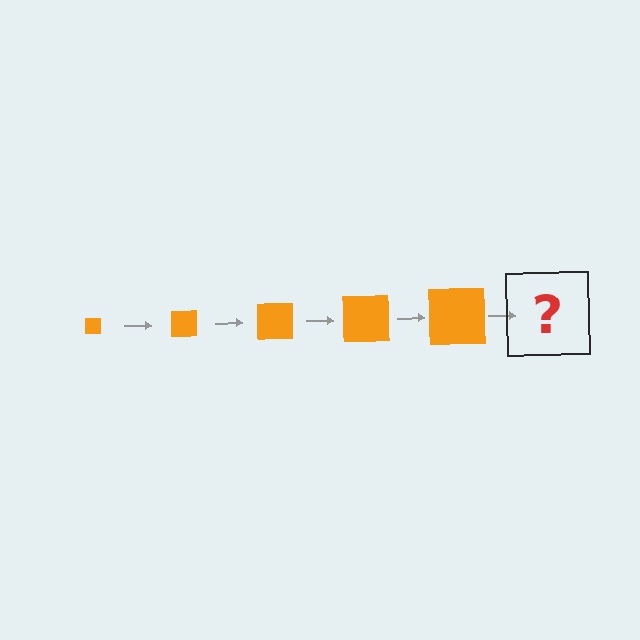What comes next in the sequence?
The next element should be an orange square, larger than the previous one.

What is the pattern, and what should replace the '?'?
The pattern is that the square gets progressively larger each step. The '?' should be an orange square, larger than the previous one.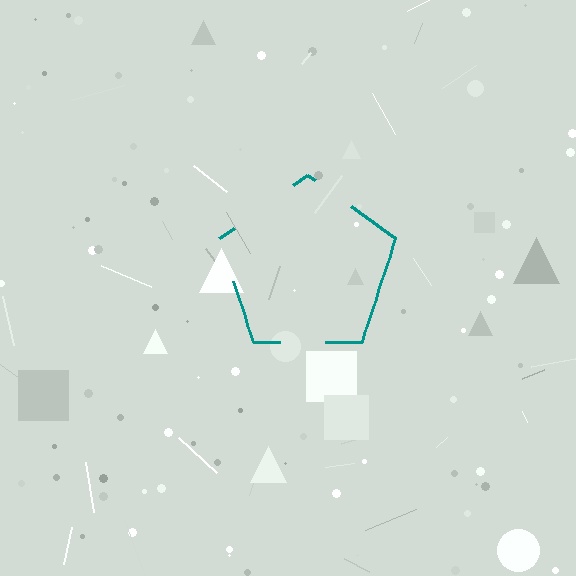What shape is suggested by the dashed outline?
The dashed outline suggests a pentagon.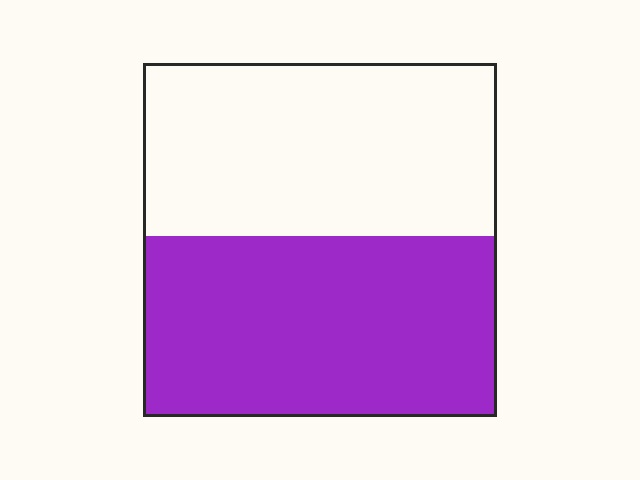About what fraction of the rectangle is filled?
About one half (1/2).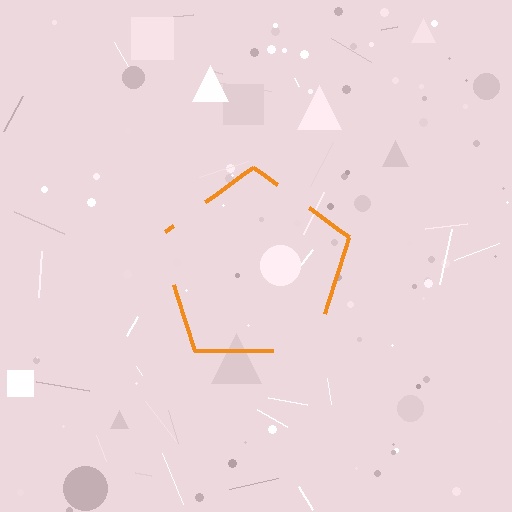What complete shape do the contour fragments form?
The contour fragments form a pentagon.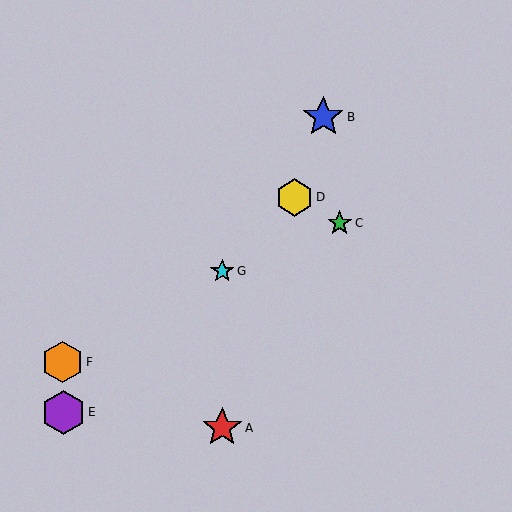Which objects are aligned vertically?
Objects A, G are aligned vertically.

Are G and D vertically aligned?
No, G is at x≈222 and D is at x≈294.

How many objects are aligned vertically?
2 objects (A, G) are aligned vertically.